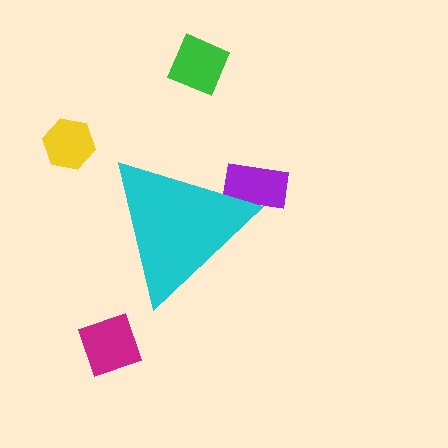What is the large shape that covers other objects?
A cyan triangle.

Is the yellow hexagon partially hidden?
No, the yellow hexagon is fully visible.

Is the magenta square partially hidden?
No, the magenta square is fully visible.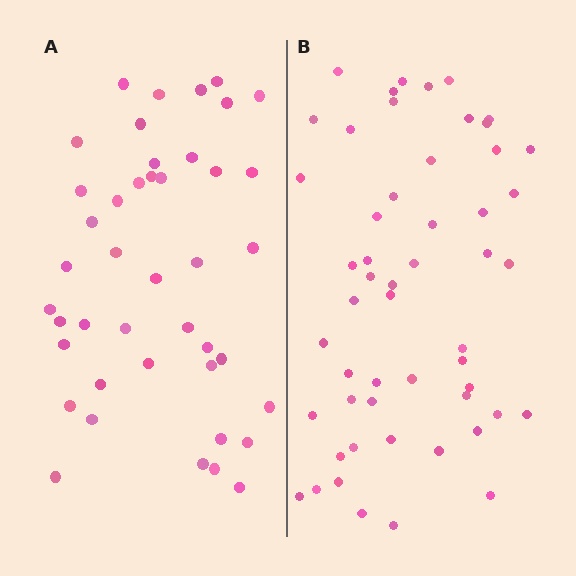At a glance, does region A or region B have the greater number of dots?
Region B (the right region) has more dots.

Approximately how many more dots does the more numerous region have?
Region B has roughly 10 or so more dots than region A.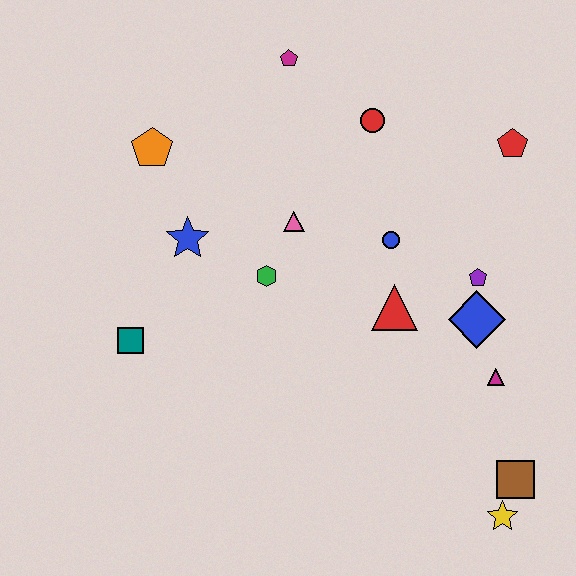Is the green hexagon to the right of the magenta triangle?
No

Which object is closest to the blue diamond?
The purple pentagon is closest to the blue diamond.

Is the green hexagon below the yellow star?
No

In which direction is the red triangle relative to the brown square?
The red triangle is above the brown square.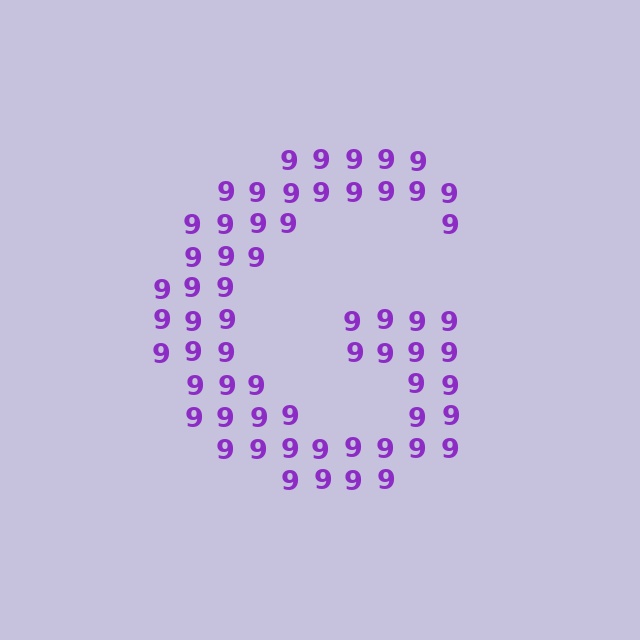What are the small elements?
The small elements are digit 9's.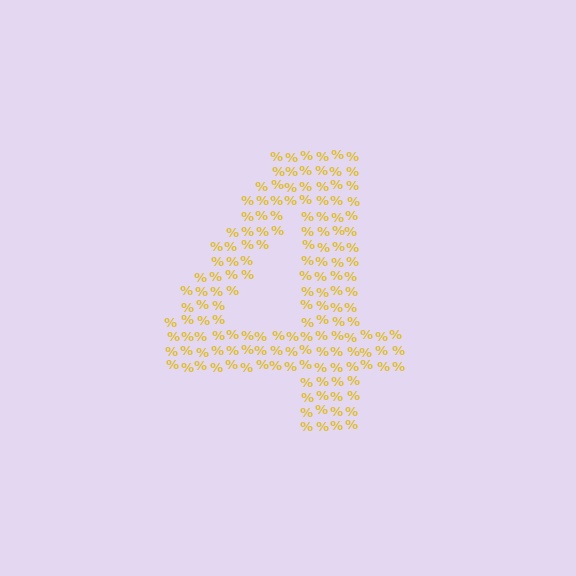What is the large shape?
The large shape is the digit 4.